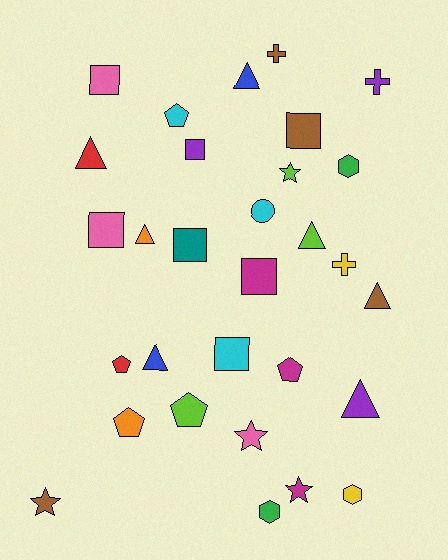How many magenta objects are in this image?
There are 3 magenta objects.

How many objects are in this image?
There are 30 objects.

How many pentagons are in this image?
There are 5 pentagons.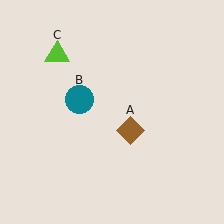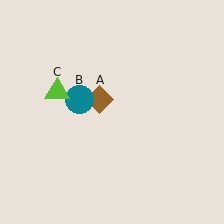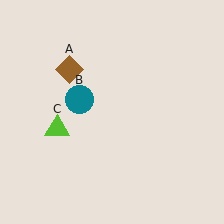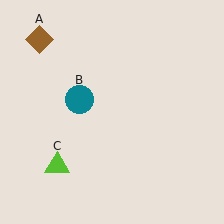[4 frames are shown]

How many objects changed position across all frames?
2 objects changed position: brown diamond (object A), lime triangle (object C).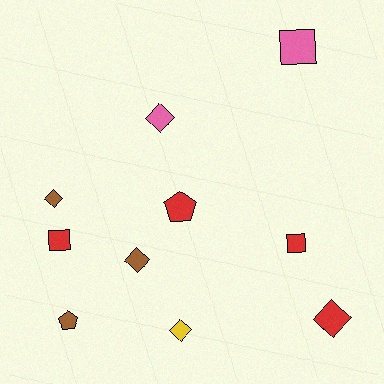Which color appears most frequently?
Red, with 4 objects.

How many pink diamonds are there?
There is 1 pink diamond.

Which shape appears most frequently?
Diamond, with 5 objects.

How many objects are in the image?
There are 10 objects.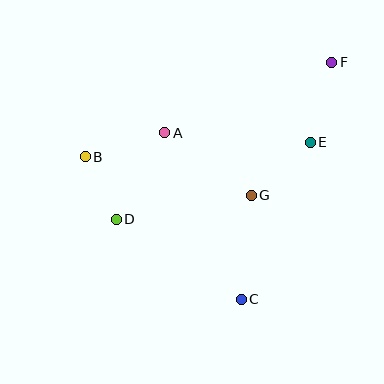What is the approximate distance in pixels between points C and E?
The distance between C and E is approximately 171 pixels.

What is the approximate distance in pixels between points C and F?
The distance between C and F is approximately 254 pixels.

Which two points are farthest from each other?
Points D and F are farthest from each other.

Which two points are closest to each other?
Points B and D are closest to each other.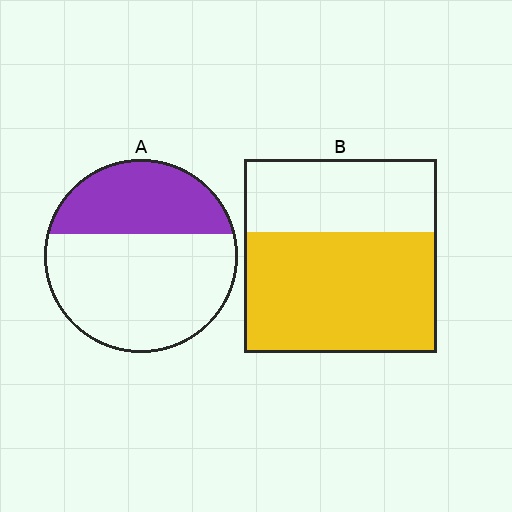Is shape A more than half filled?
No.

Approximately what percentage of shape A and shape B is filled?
A is approximately 35% and B is approximately 60%.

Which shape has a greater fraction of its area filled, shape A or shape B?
Shape B.